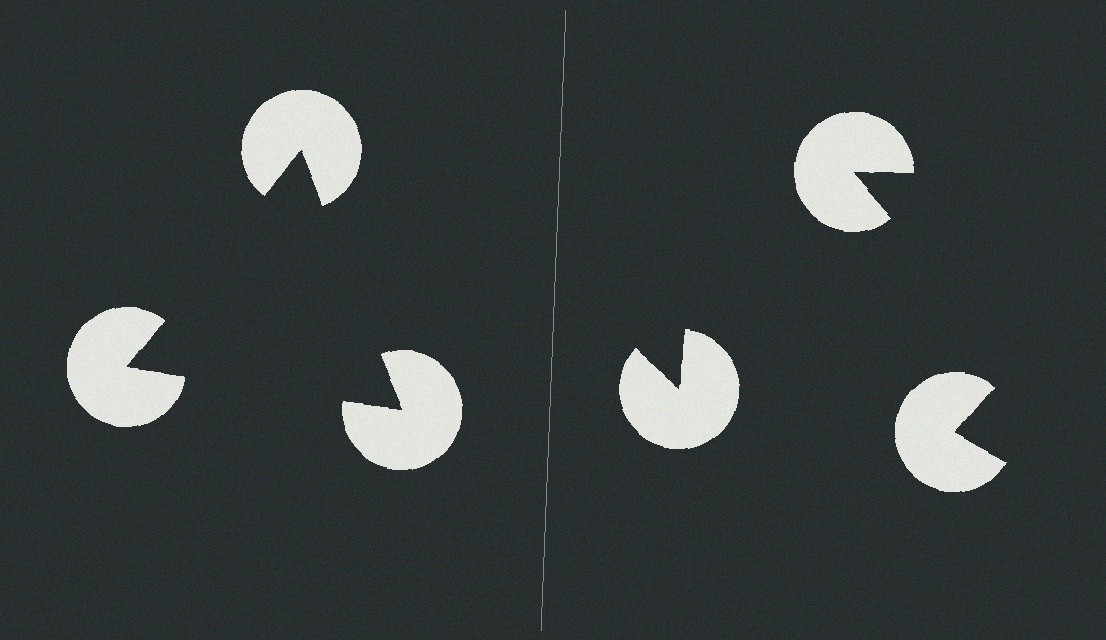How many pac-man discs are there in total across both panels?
6 — 3 on each side.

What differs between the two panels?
The pac-man discs are positioned identically on both sides; only the wedge orientations differ. On the left they align to a triangle; on the right they are misaligned.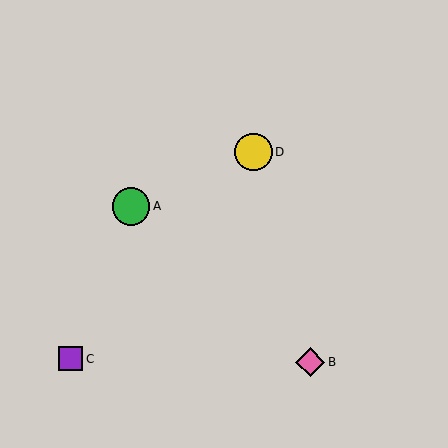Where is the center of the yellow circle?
The center of the yellow circle is at (253, 152).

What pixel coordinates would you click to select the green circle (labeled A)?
Click at (131, 206) to select the green circle A.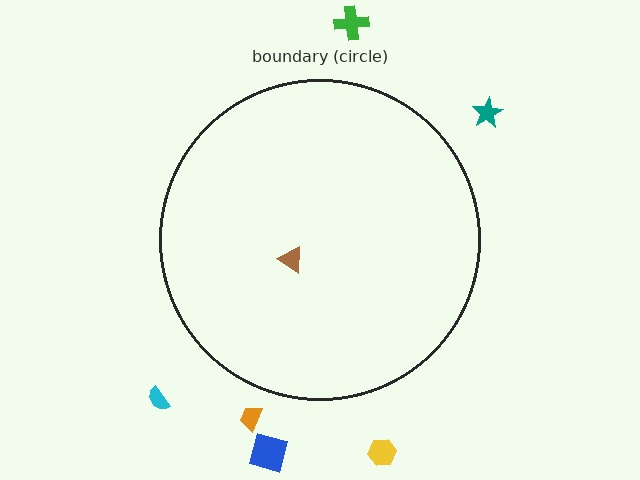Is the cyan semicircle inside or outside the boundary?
Outside.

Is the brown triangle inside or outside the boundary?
Inside.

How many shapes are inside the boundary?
1 inside, 6 outside.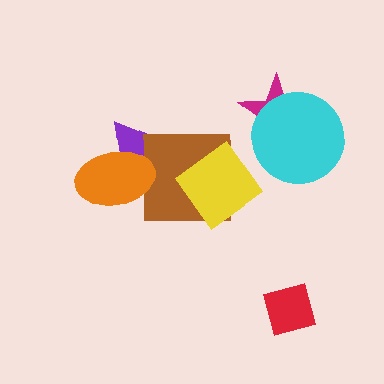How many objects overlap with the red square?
0 objects overlap with the red square.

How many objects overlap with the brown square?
3 objects overlap with the brown square.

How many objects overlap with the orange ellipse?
2 objects overlap with the orange ellipse.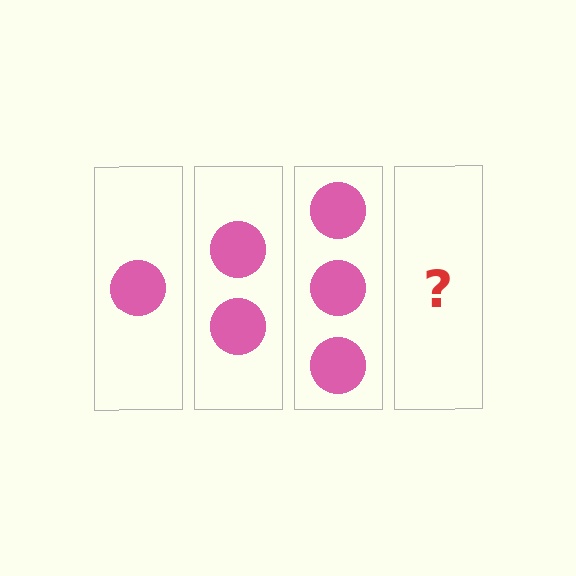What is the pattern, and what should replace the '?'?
The pattern is that each step adds one more circle. The '?' should be 4 circles.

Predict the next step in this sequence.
The next step is 4 circles.